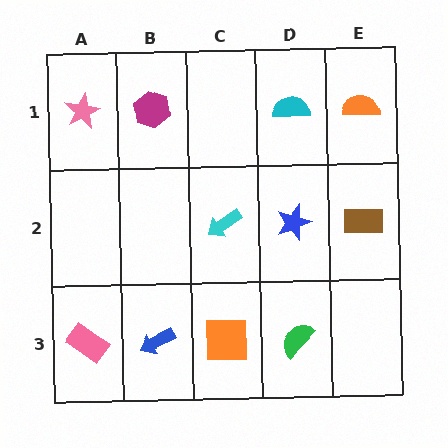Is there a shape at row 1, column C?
No, that cell is empty.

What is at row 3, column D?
A green semicircle.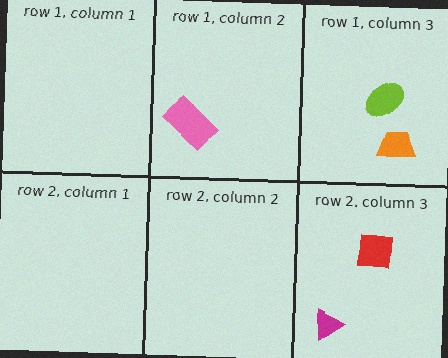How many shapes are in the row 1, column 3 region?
2.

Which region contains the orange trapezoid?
The row 1, column 3 region.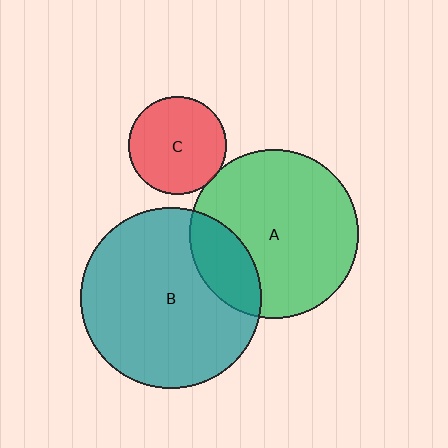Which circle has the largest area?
Circle B (teal).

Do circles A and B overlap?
Yes.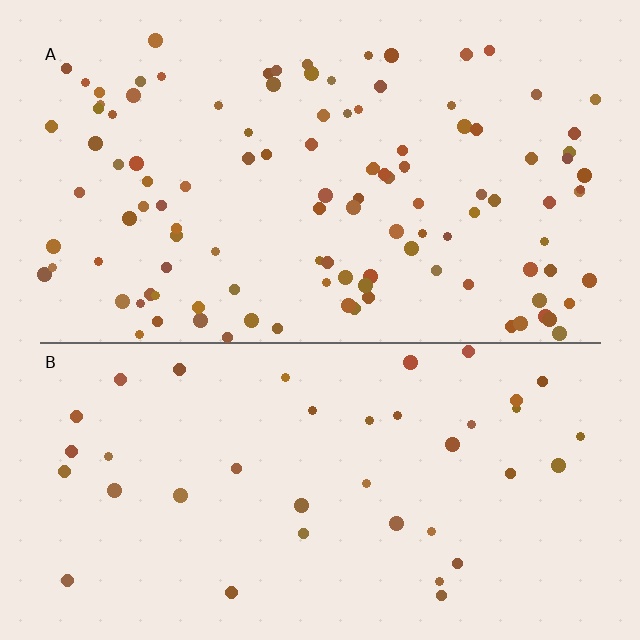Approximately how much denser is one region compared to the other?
Approximately 2.9× — region A over region B.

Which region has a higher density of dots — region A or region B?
A (the top).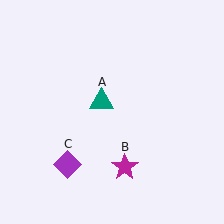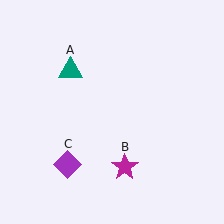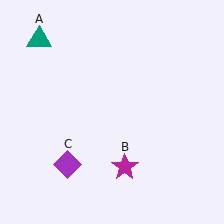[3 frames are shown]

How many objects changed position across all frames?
1 object changed position: teal triangle (object A).